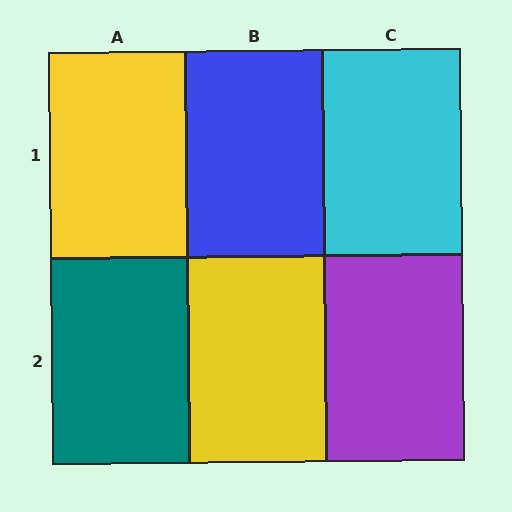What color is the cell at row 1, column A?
Yellow.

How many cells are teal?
1 cell is teal.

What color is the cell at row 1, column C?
Cyan.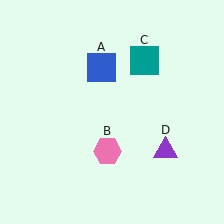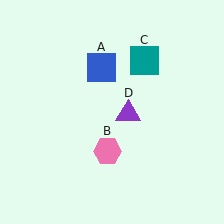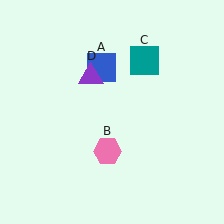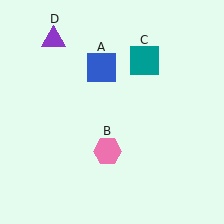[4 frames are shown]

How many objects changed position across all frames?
1 object changed position: purple triangle (object D).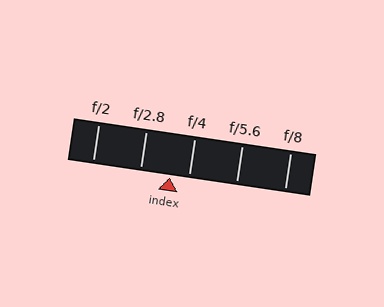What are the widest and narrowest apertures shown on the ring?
The widest aperture shown is f/2 and the narrowest is f/8.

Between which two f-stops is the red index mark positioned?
The index mark is between f/2.8 and f/4.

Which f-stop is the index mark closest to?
The index mark is closest to f/4.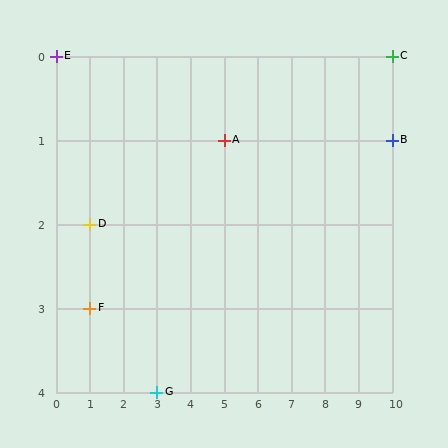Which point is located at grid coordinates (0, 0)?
Point E is at (0, 0).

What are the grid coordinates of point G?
Point G is at grid coordinates (3, 4).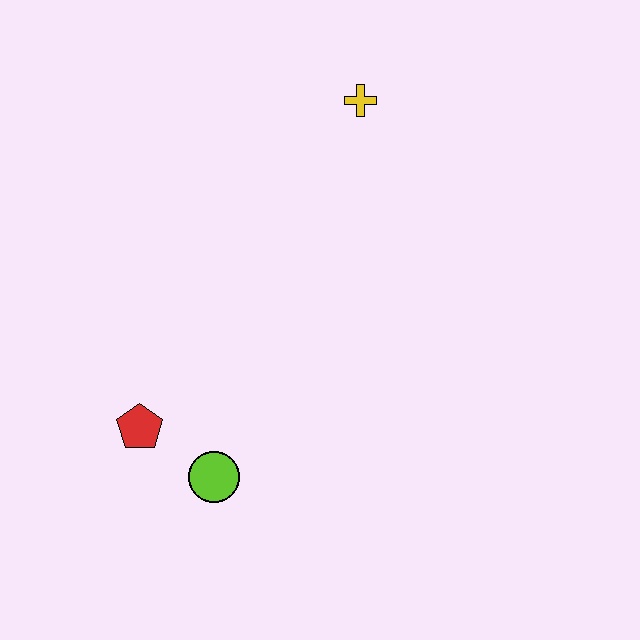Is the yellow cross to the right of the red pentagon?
Yes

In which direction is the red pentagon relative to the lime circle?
The red pentagon is to the left of the lime circle.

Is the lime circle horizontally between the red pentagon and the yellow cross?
Yes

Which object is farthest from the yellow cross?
The lime circle is farthest from the yellow cross.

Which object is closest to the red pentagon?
The lime circle is closest to the red pentagon.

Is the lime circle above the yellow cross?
No